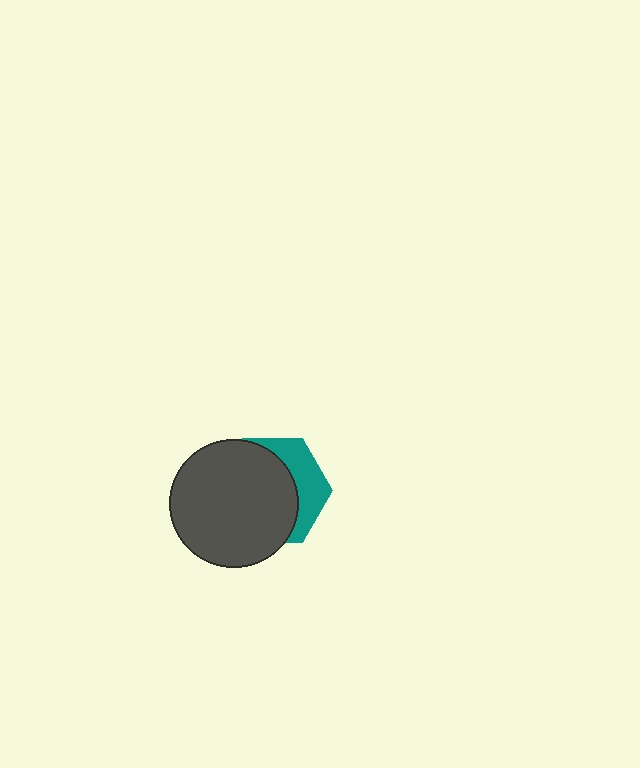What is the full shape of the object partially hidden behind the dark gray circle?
The partially hidden object is a teal hexagon.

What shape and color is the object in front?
The object in front is a dark gray circle.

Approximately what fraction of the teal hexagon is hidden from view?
Roughly 67% of the teal hexagon is hidden behind the dark gray circle.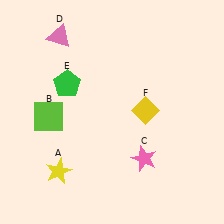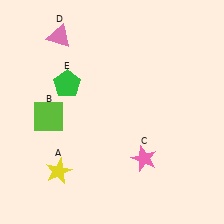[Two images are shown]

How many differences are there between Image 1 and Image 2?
There is 1 difference between the two images.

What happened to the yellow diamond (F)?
The yellow diamond (F) was removed in Image 2. It was in the top-right area of Image 1.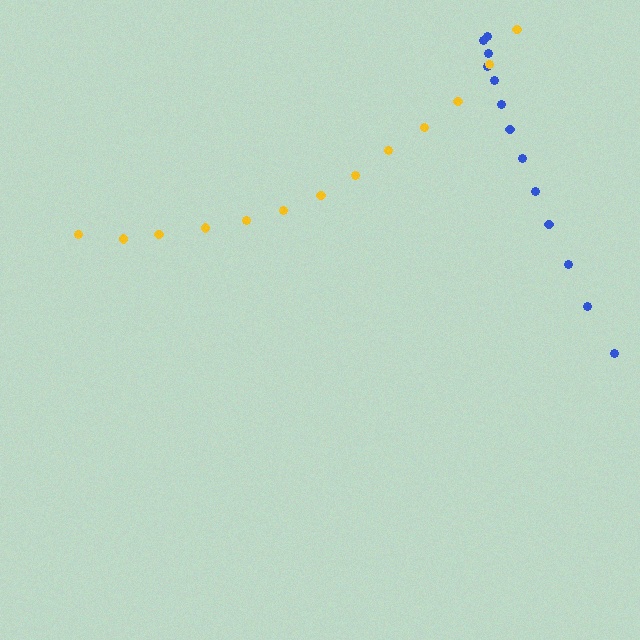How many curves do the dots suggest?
There are 2 distinct paths.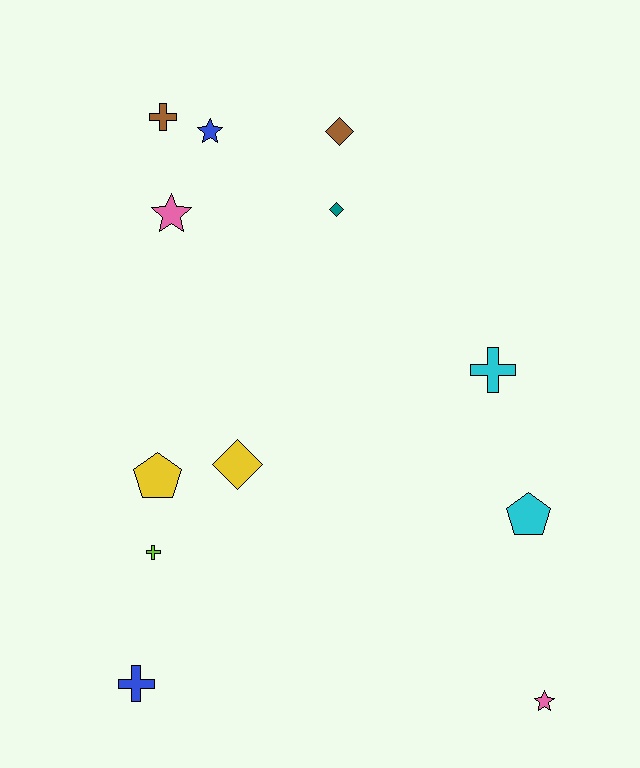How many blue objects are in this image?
There are 2 blue objects.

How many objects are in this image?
There are 12 objects.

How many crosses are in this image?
There are 4 crosses.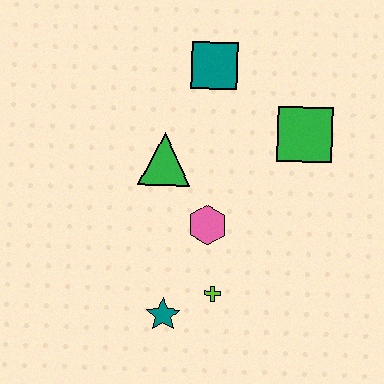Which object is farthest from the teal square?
The teal star is farthest from the teal square.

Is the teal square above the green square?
Yes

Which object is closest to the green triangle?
The pink hexagon is closest to the green triangle.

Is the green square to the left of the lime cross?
No